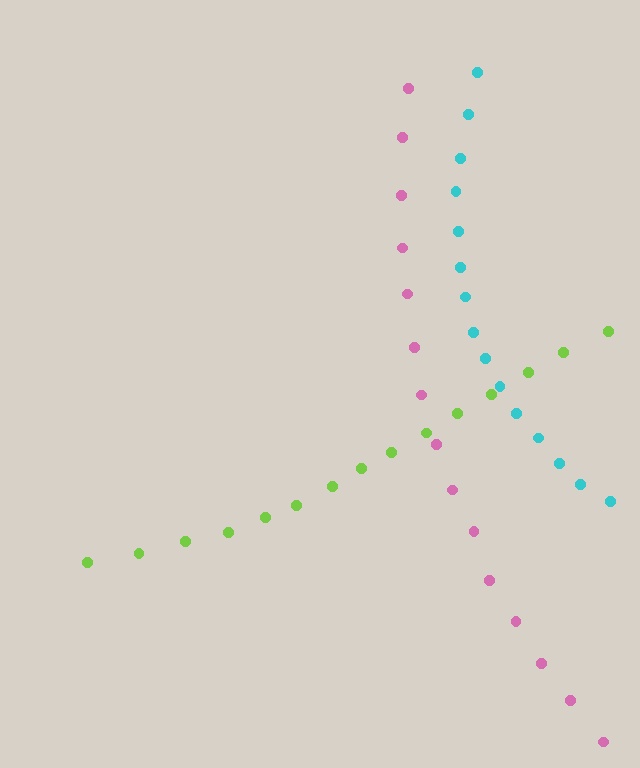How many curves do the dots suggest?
There are 3 distinct paths.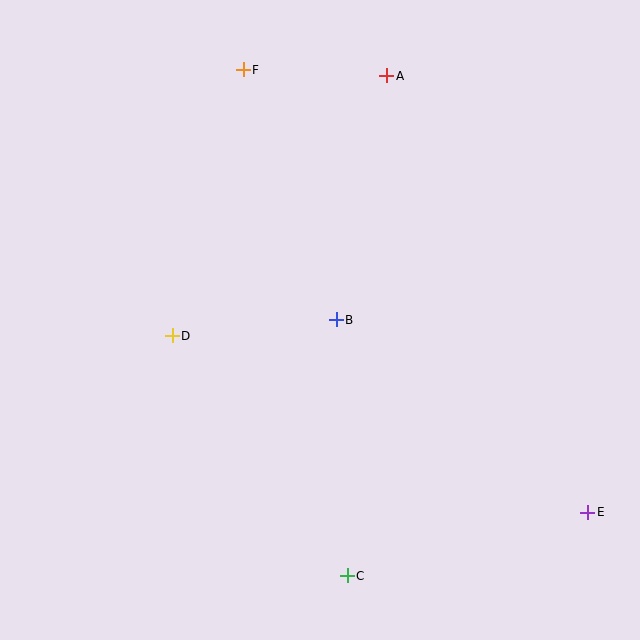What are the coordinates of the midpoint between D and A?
The midpoint between D and A is at (279, 206).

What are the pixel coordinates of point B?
Point B is at (336, 320).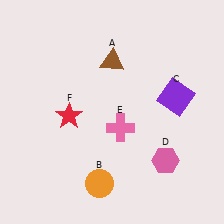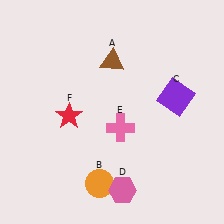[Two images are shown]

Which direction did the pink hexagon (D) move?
The pink hexagon (D) moved left.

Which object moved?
The pink hexagon (D) moved left.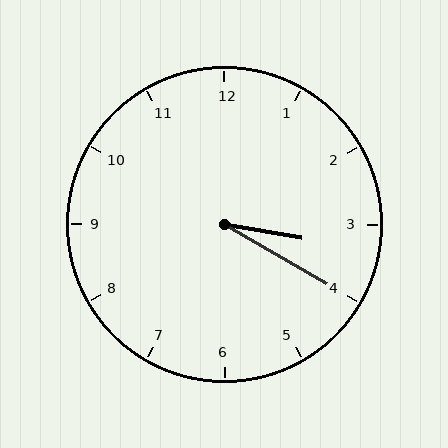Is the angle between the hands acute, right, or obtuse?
It is acute.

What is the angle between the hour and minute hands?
Approximately 20 degrees.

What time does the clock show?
3:20.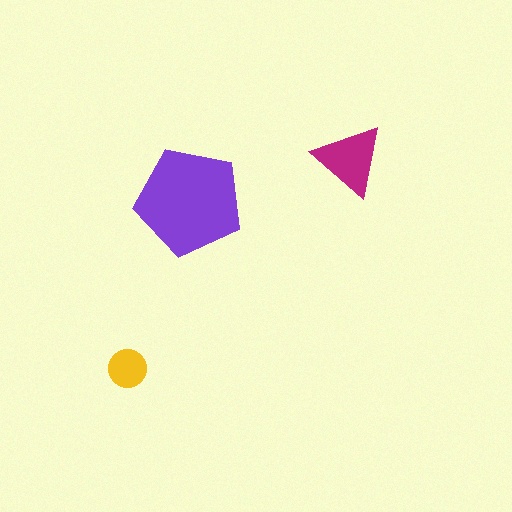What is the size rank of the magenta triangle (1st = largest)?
2nd.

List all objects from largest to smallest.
The purple pentagon, the magenta triangle, the yellow circle.